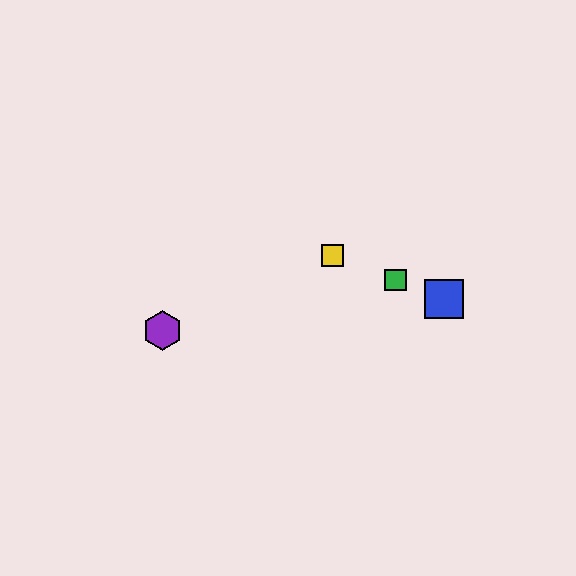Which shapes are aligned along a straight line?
The red square, the blue square, the green square, the yellow square are aligned along a straight line.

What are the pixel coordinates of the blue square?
The blue square is at (444, 299).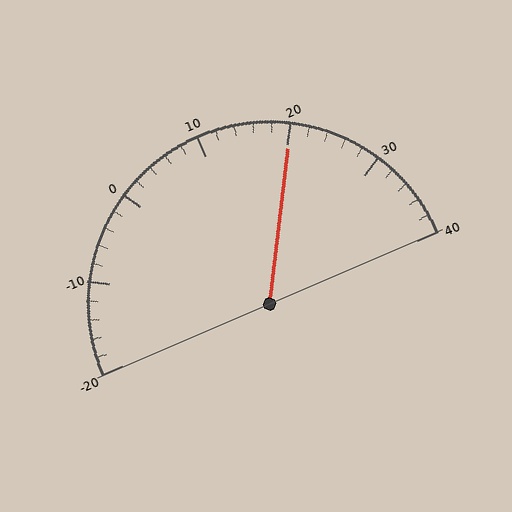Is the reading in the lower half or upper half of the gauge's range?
The reading is in the upper half of the range (-20 to 40).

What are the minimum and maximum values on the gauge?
The gauge ranges from -20 to 40.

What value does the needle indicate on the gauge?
The needle indicates approximately 20.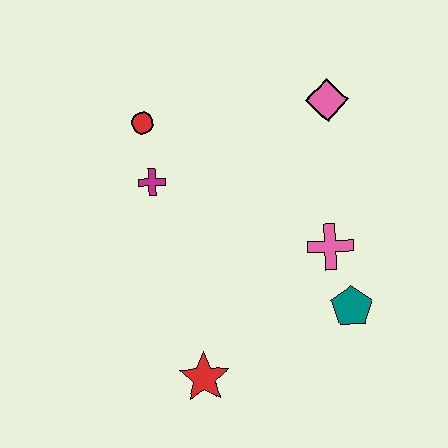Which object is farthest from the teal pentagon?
The red circle is farthest from the teal pentagon.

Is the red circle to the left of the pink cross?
Yes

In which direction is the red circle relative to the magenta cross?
The red circle is above the magenta cross.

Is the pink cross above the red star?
Yes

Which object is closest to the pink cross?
The teal pentagon is closest to the pink cross.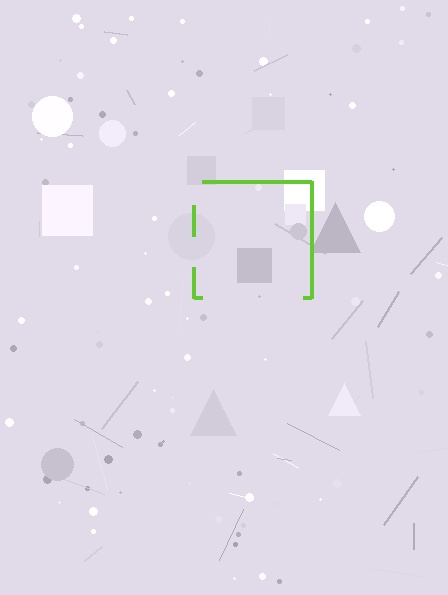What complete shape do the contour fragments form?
The contour fragments form a square.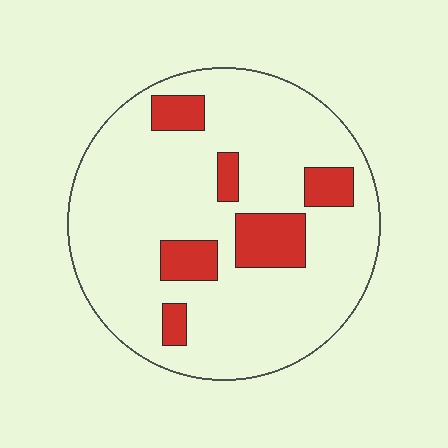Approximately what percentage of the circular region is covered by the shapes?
Approximately 15%.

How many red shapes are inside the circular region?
6.